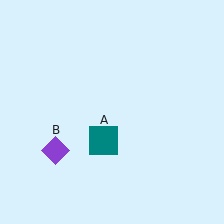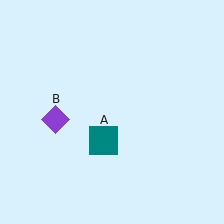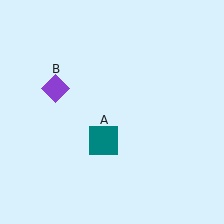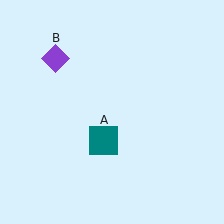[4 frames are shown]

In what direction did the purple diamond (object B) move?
The purple diamond (object B) moved up.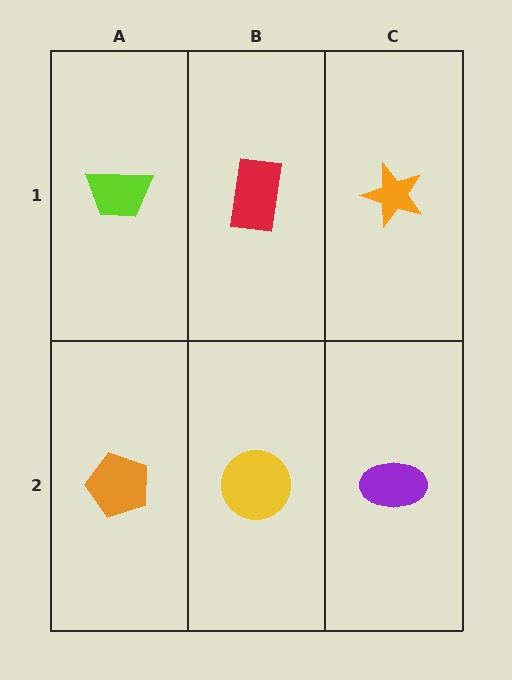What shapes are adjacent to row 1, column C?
A purple ellipse (row 2, column C), a red rectangle (row 1, column B).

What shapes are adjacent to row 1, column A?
An orange pentagon (row 2, column A), a red rectangle (row 1, column B).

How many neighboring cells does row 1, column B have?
3.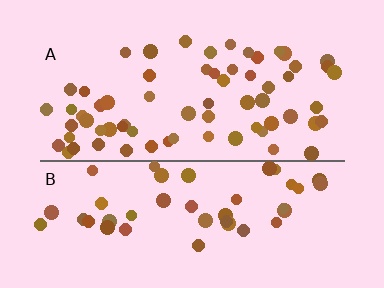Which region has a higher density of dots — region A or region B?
A (the top).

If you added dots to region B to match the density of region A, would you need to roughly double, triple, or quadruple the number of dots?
Approximately double.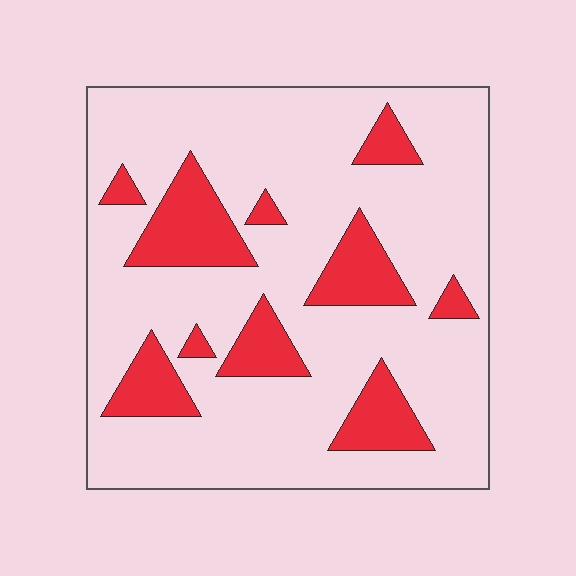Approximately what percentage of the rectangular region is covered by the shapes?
Approximately 20%.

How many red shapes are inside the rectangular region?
10.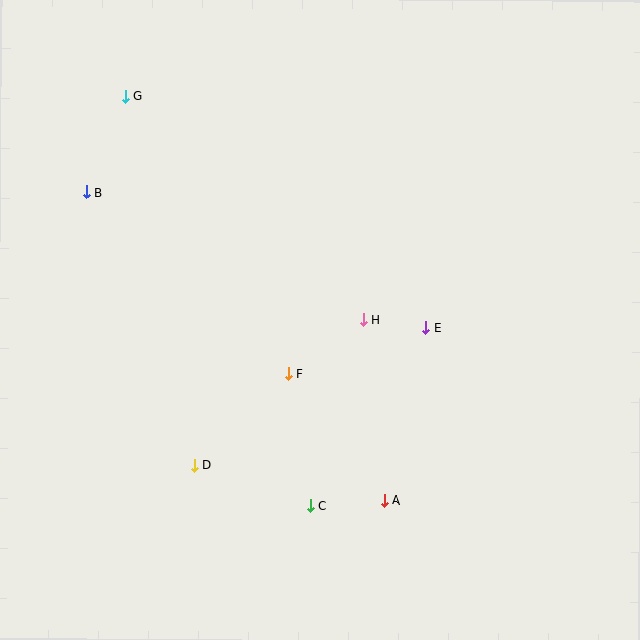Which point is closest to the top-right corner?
Point E is closest to the top-right corner.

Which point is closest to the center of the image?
Point H at (363, 320) is closest to the center.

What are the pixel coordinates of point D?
Point D is at (194, 465).